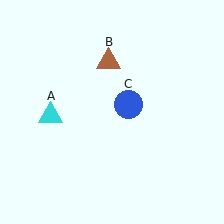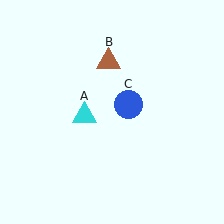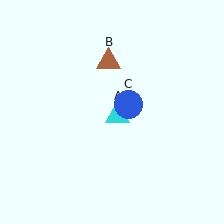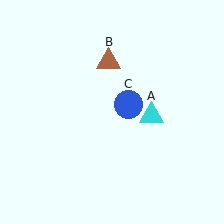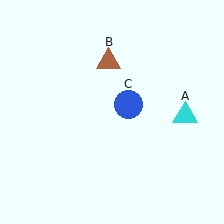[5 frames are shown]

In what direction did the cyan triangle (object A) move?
The cyan triangle (object A) moved right.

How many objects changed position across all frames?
1 object changed position: cyan triangle (object A).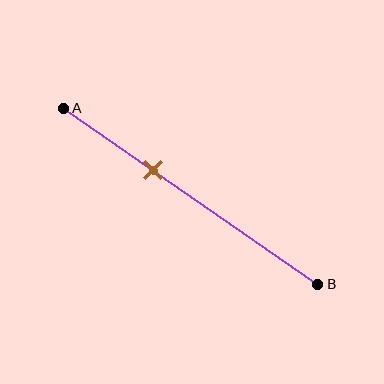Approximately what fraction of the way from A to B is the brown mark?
The brown mark is approximately 35% of the way from A to B.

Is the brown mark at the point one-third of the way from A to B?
Yes, the mark is approximately at the one-third point.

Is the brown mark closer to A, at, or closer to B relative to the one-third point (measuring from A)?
The brown mark is approximately at the one-third point of segment AB.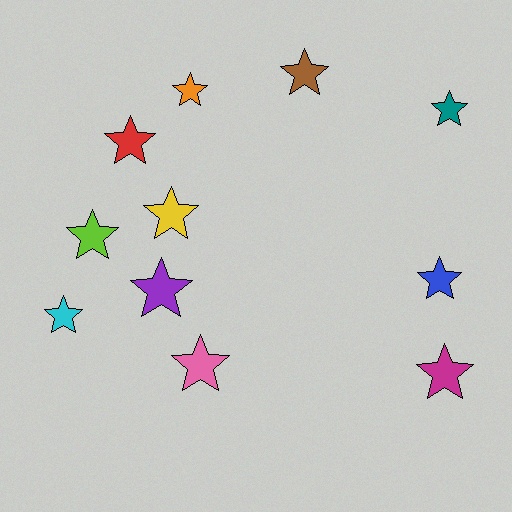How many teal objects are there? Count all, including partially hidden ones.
There is 1 teal object.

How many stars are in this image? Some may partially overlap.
There are 11 stars.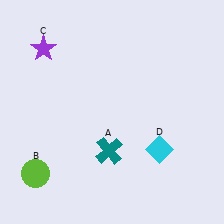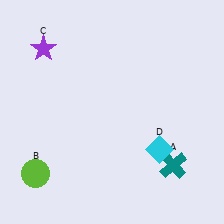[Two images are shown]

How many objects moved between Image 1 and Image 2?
1 object moved between the two images.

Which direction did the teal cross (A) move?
The teal cross (A) moved right.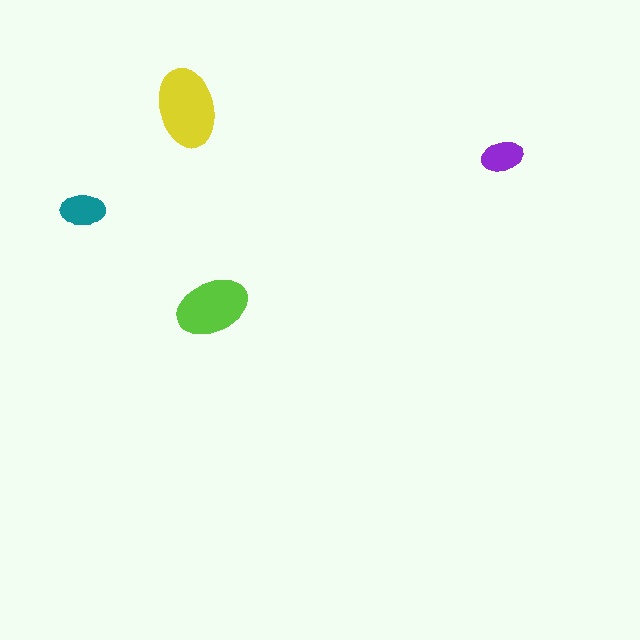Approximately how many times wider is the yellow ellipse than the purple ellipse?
About 2 times wider.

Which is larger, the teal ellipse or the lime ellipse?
The lime one.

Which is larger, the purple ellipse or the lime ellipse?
The lime one.